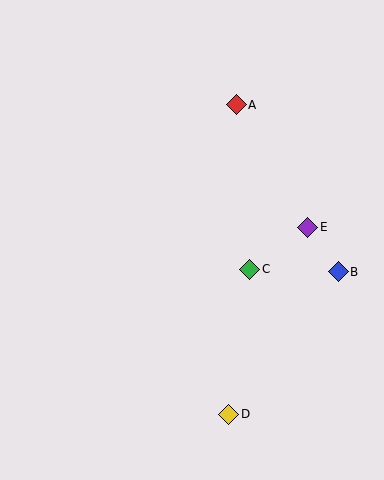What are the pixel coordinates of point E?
Point E is at (308, 227).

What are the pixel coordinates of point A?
Point A is at (236, 105).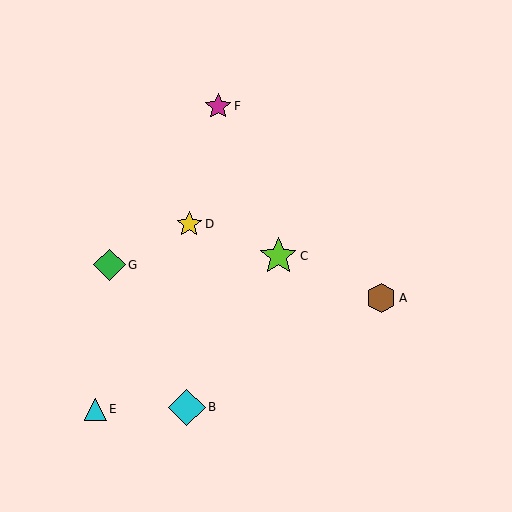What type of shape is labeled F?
Shape F is a magenta star.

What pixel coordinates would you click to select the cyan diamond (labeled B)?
Click at (187, 407) to select the cyan diamond B.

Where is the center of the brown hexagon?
The center of the brown hexagon is at (381, 298).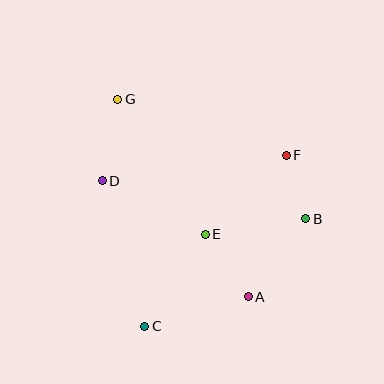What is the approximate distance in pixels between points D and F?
The distance between D and F is approximately 186 pixels.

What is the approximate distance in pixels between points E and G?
The distance between E and G is approximately 161 pixels.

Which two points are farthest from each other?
Points A and G are farthest from each other.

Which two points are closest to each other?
Points B and F are closest to each other.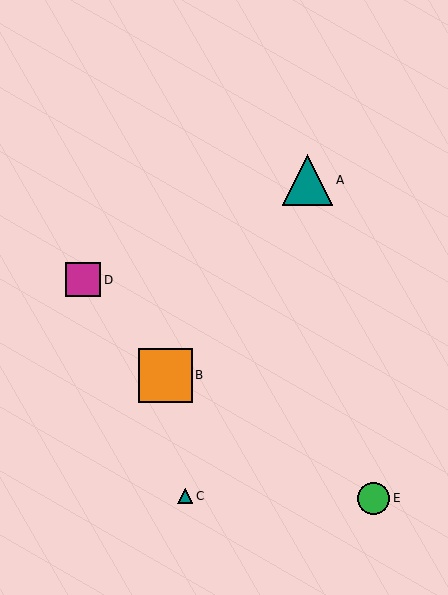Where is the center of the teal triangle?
The center of the teal triangle is at (185, 496).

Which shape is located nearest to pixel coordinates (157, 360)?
The orange square (labeled B) at (165, 375) is nearest to that location.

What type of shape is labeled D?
Shape D is a magenta square.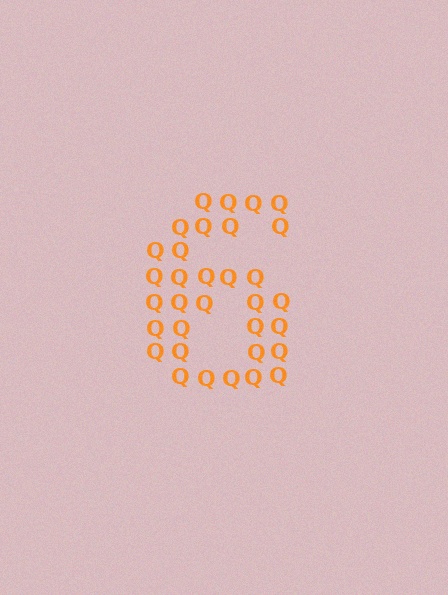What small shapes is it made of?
It is made of small letter Q's.